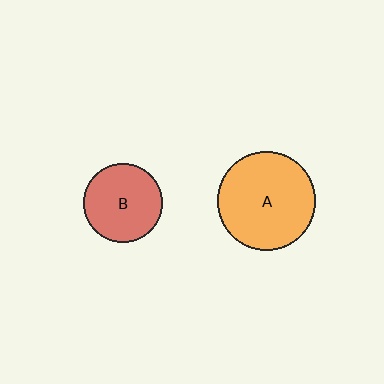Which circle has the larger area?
Circle A (orange).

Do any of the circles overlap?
No, none of the circles overlap.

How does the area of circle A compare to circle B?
Approximately 1.6 times.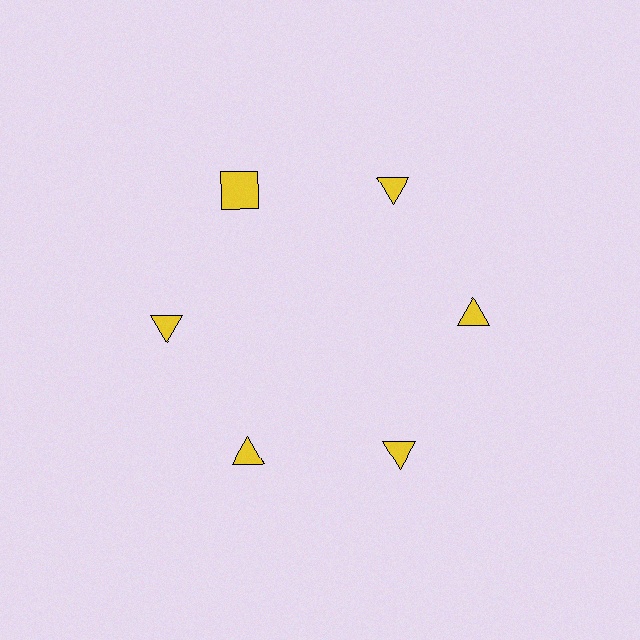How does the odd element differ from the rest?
It has a different shape: square instead of triangle.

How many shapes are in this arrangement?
There are 6 shapes arranged in a ring pattern.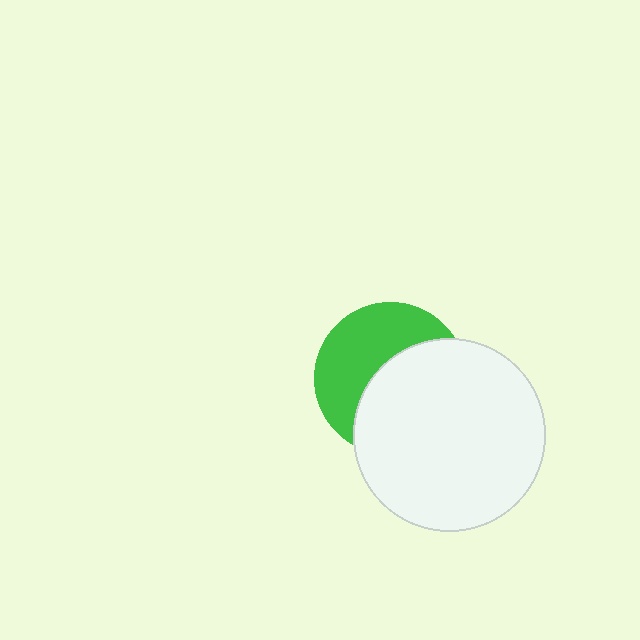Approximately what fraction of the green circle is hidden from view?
Roughly 53% of the green circle is hidden behind the white circle.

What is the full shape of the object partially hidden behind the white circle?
The partially hidden object is a green circle.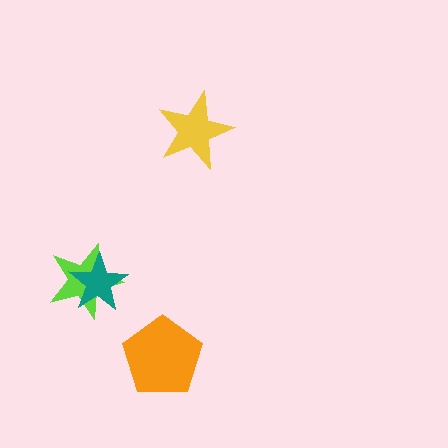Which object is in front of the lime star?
The teal star is in front of the lime star.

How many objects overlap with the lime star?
1 object overlaps with the lime star.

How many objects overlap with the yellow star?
0 objects overlap with the yellow star.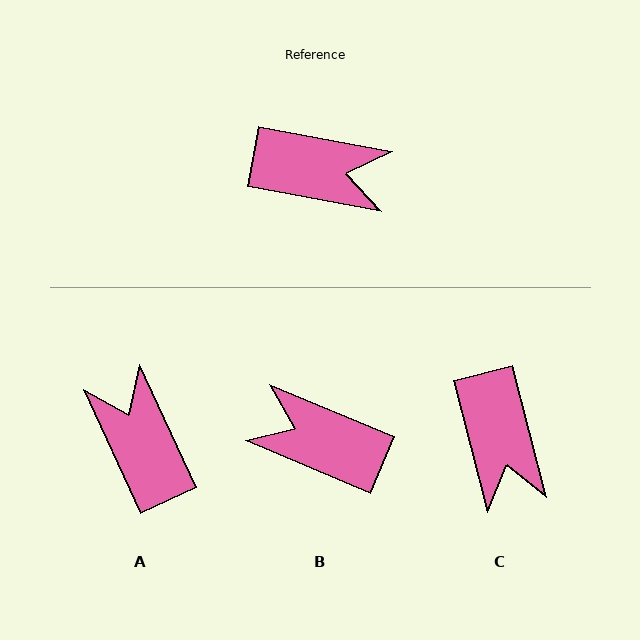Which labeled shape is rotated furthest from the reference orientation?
B, about 168 degrees away.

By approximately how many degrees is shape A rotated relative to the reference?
Approximately 125 degrees counter-clockwise.